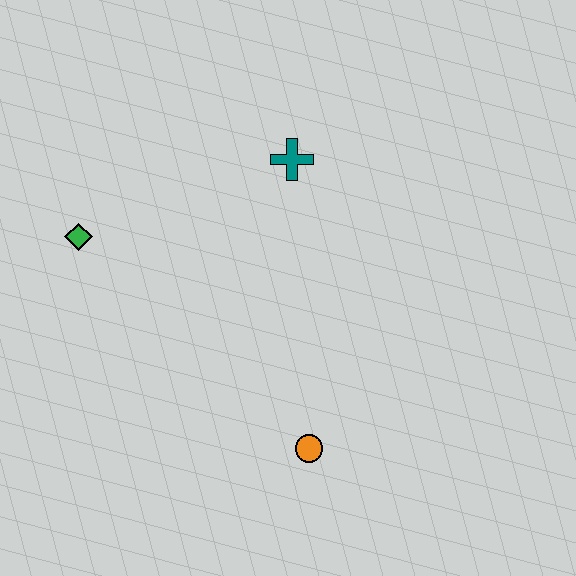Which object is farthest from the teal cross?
The orange circle is farthest from the teal cross.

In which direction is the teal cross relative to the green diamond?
The teal cross is to the right of the green diamond.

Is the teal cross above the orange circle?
Yes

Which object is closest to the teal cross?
The green diamond is closest to the teal cross.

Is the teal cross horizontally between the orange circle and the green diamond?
Yes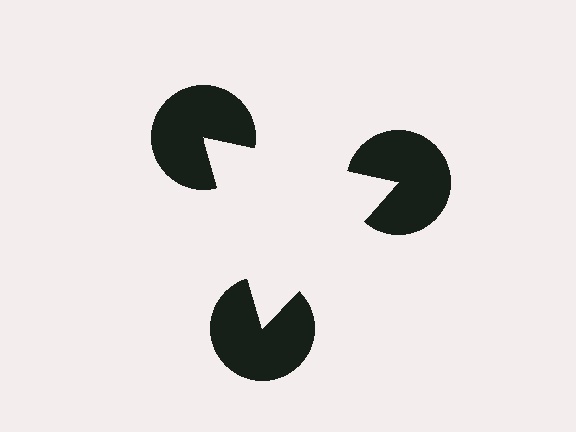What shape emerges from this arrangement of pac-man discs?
An illusory triangle — its edges are inferred from the aligned wedge cuts in the pac-man discs, not physically drawn.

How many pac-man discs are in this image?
There are 3 — one at each vertex of the illusory triangle.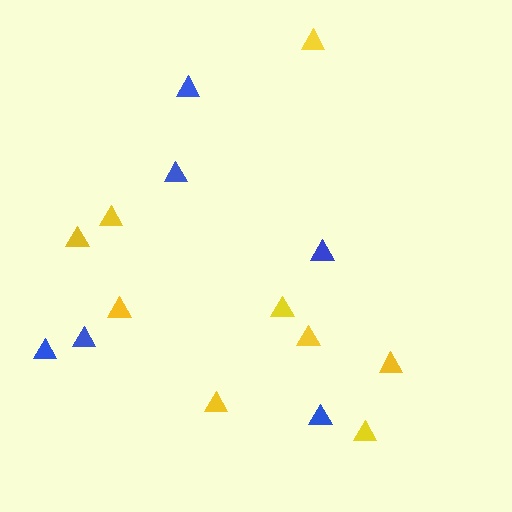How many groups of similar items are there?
There are 2 groups: one group of blue triangles (6) and one group of yellow triangles (9).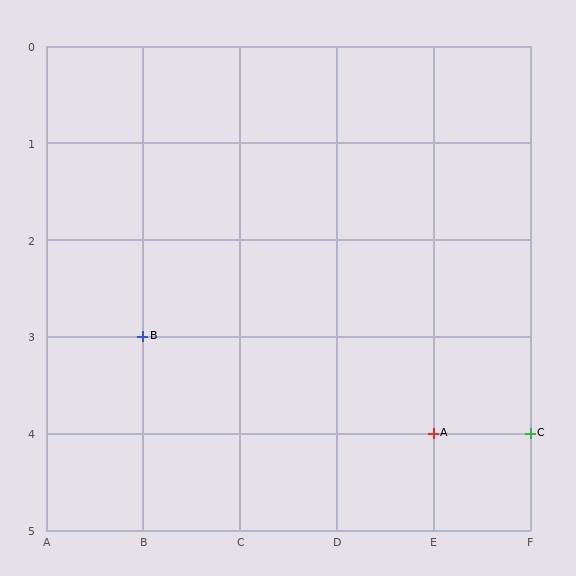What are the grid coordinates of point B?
Point B is at grid coordinates (B, 3).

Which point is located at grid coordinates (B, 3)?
Point B is at (B, 3).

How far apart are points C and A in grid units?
Points C and A are 1 column apart.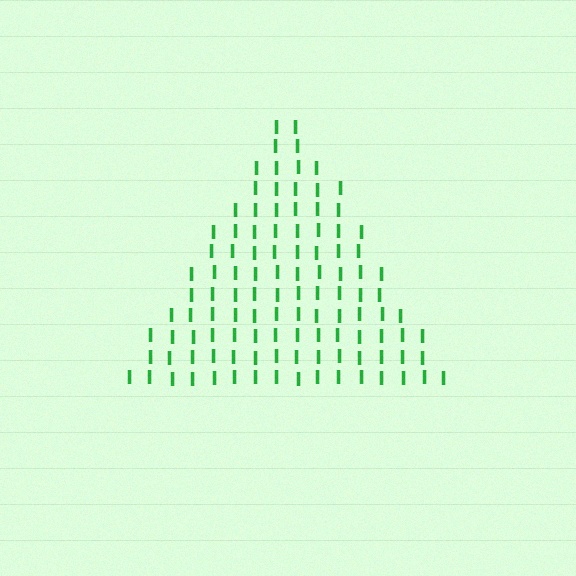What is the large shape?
The large shape is a triangle.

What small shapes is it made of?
It is made of small letter I's.